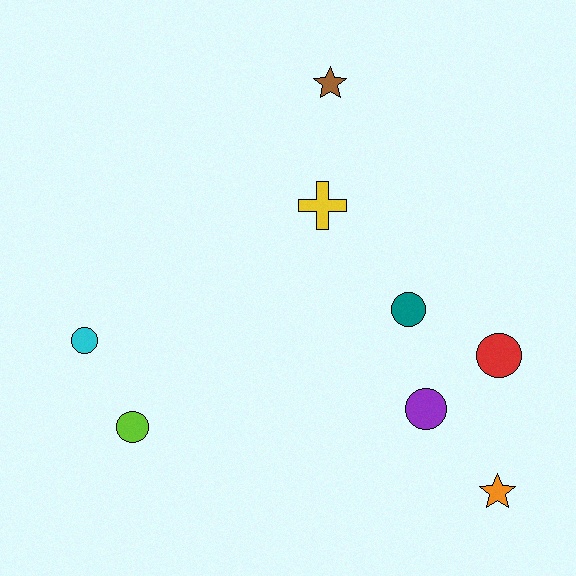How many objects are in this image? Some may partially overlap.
There are 8 objects.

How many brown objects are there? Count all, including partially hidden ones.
There is 1 brown object.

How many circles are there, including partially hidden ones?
There are 5 circles.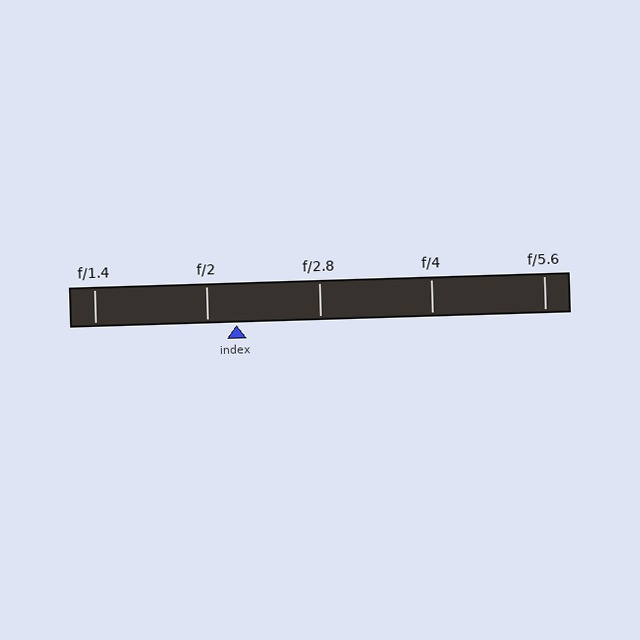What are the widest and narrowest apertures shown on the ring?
The widest aperture shown is f/1.4 and the narrowest is f/5.6.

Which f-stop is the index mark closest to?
The index mark is closest to f/2.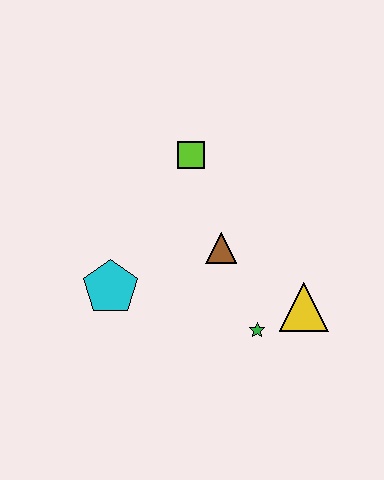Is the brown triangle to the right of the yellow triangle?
No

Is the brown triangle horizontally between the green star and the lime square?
Yes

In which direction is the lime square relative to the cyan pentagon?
The lime square is above the cyan pentagon.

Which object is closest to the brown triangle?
The green star is closest to the brown triangle.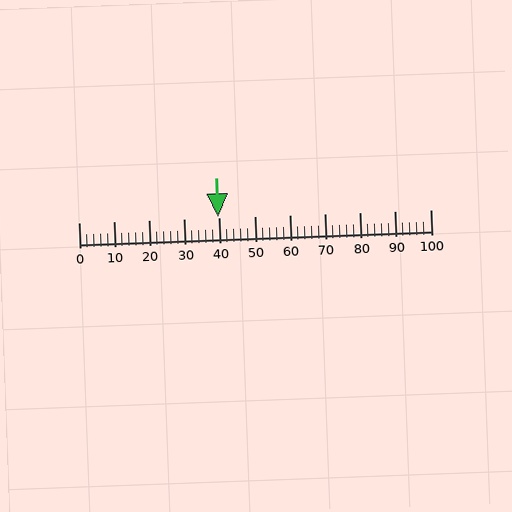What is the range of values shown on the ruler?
The ruler shows values from 0 to 100.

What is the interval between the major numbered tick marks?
The major tick marks are spaced 10 units apart.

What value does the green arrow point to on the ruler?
The green arrow points to approximately 40.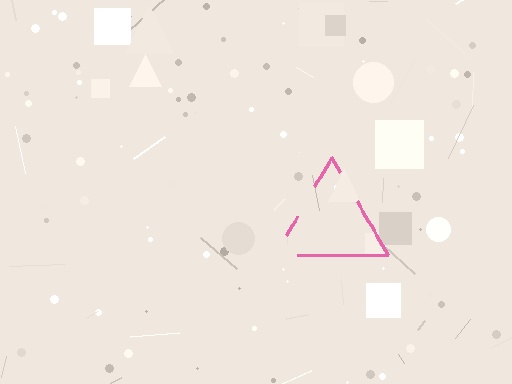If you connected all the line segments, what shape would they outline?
They would outline a triangle.